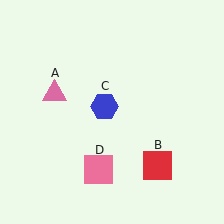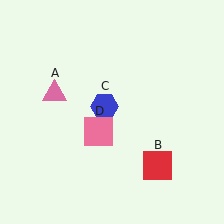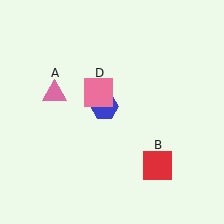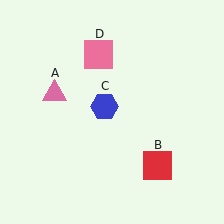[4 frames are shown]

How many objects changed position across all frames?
1 object changed position: pink square (object D).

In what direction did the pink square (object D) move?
The pink square (object D) moved up.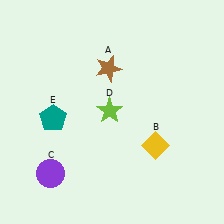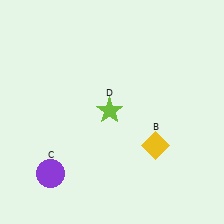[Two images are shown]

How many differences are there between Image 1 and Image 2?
There are 2 differences between the two images.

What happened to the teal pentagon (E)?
The teal pentagon (E) was removed in Image 2. It was in the bottom-left area of Image 1.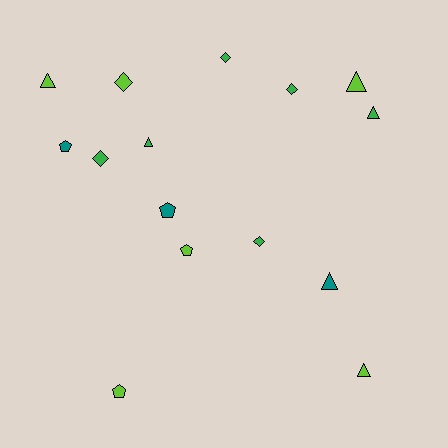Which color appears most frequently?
Lime, with 6 objects.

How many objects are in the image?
There are 15 objects.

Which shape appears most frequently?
Triangle, with 6 objects.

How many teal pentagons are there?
There are 2 teal pentagons.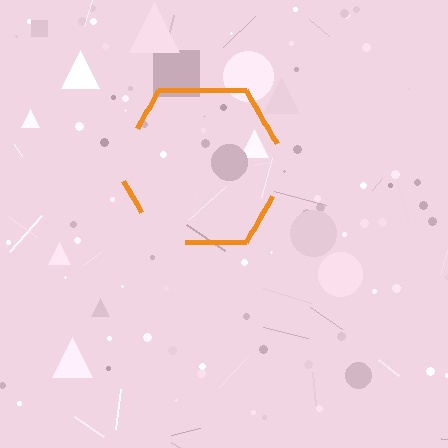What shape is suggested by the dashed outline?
The dashed outline suggests a hexagon.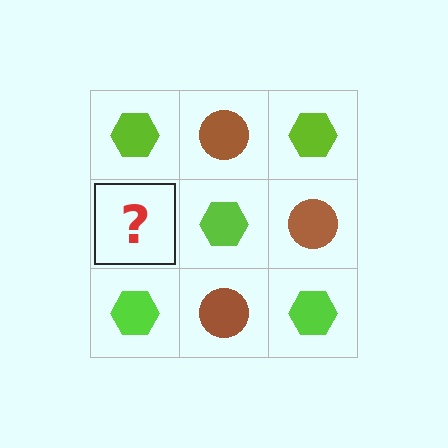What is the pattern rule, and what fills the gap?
The rule is that it alternates lime hexagon and brown circle in a checkerboard pattern. The gap should be filled with a brown circle.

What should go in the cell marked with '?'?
The missing cell should contain a brown circle.